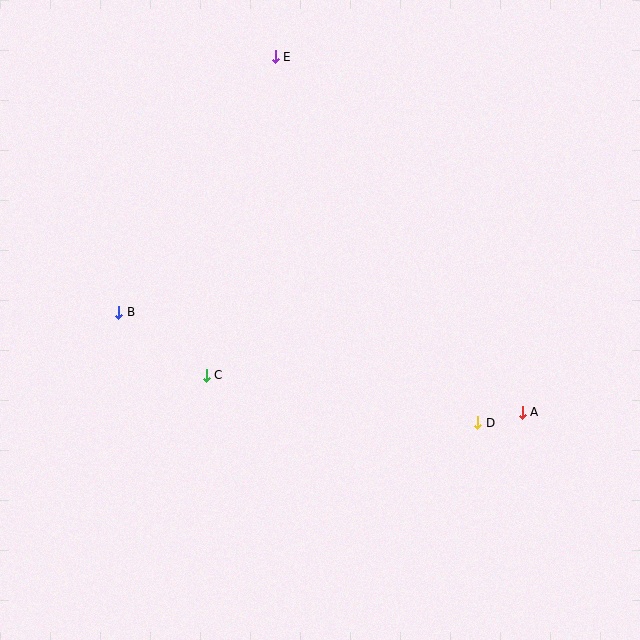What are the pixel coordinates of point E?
Point E is at (275, 57).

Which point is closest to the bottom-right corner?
Point A is closest to the bottom-right corner.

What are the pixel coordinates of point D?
Point D is at (478, 423).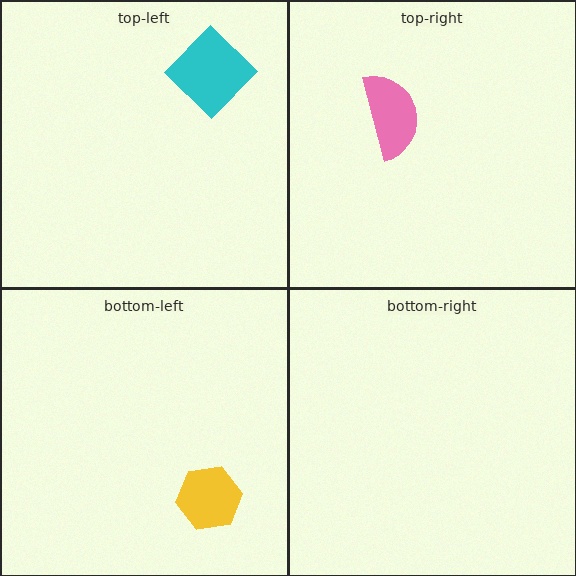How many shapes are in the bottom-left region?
1.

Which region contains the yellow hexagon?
The bottom-left region.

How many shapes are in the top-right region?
1.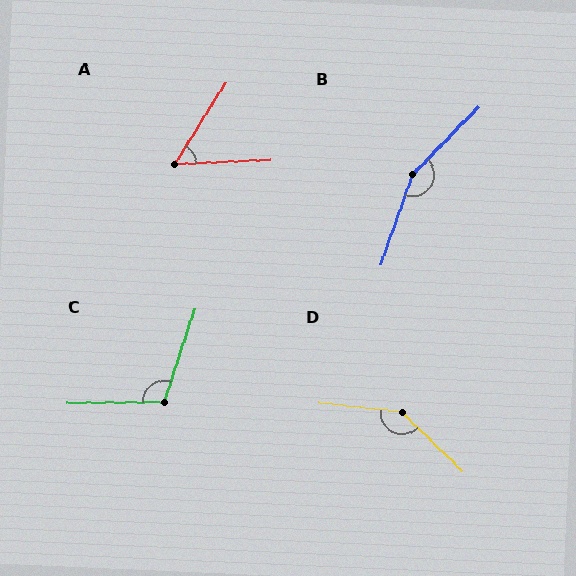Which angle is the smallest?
A, at approximately 55 degrees.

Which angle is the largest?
B, at approximately 154 degrees.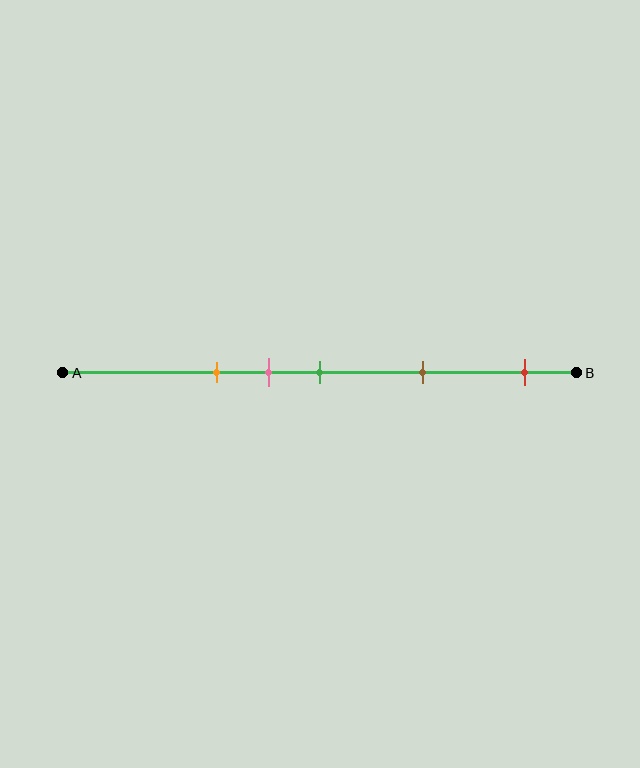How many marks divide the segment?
There are 5 marks dividing the segment.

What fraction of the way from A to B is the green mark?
The green mark is approximately 50% (0.5) of the way from A to B.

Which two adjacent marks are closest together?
The pink and green marks are the closest adjacent pair.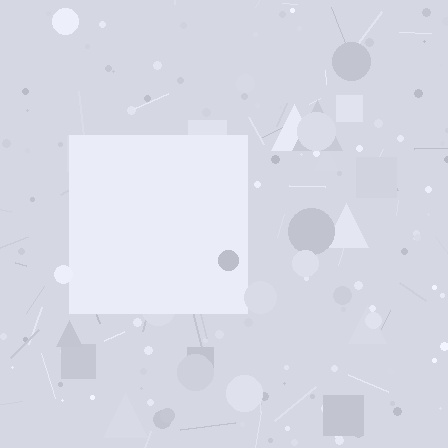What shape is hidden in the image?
A square is hidden in the image.